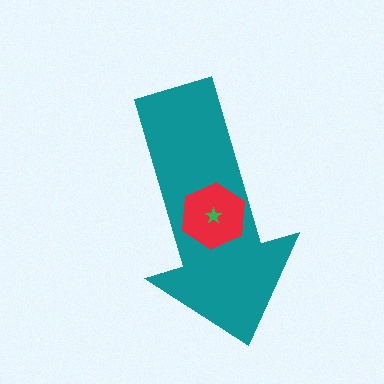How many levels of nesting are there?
3.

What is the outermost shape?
The teal arrow.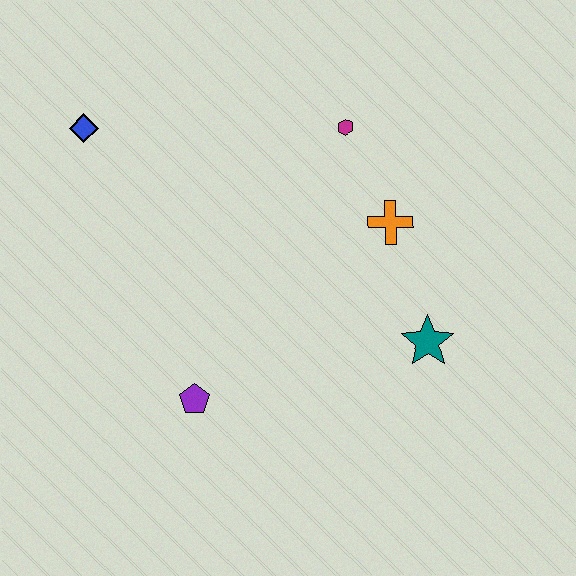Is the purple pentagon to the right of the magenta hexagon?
No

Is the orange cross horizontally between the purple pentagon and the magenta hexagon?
No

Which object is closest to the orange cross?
The magenta hexagon is closest to the orange cross.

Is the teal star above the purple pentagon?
Yes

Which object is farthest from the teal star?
The blue diamond is farthest from the teal star.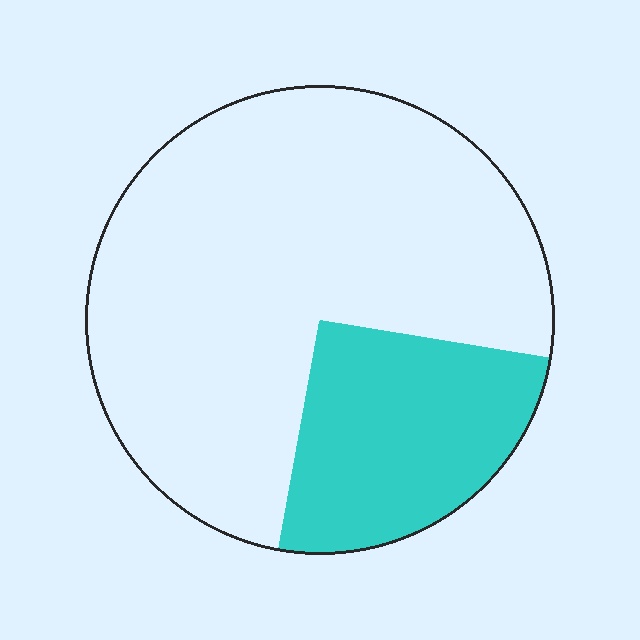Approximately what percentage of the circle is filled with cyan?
Approximately 25%.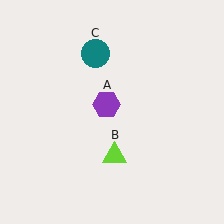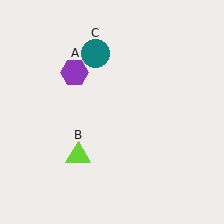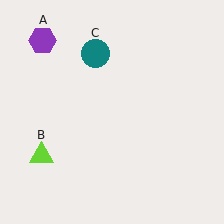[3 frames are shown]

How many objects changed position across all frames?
2 objects changed position: purple hexagon (object A), lime triangle (object B).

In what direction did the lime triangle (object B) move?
The lime triangle (object B) moved left.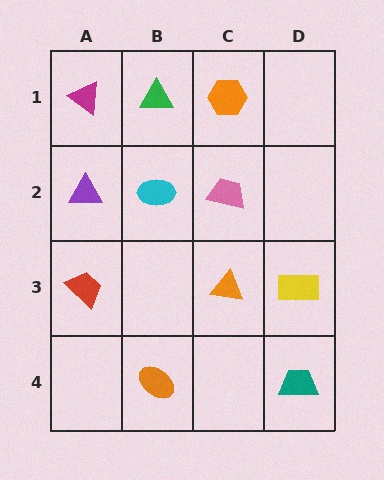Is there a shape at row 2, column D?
No, that cell is empty.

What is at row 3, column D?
A yellow rectangle.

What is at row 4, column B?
An orange ellipse.